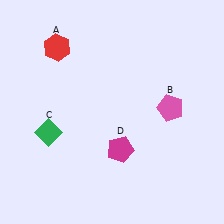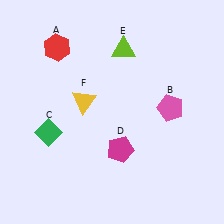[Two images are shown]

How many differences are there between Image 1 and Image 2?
There are 2 differences between the two images.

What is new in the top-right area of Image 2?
A lime triangle (E) was added in the top-right area of Image 2.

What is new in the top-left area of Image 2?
A yellow triangle (F) was added in the top-left area of Image 2.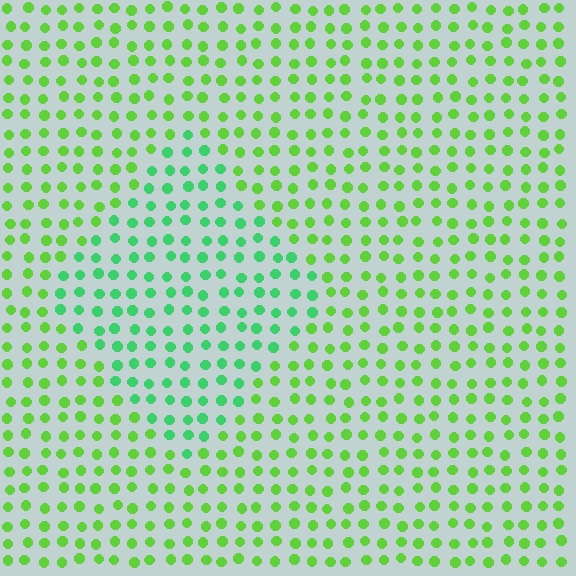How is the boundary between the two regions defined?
The boundary is defined purely by a slight shift in hue (about 34 degrees). Spacing, size, and orientation are identical on both sides.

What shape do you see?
I see a diamond.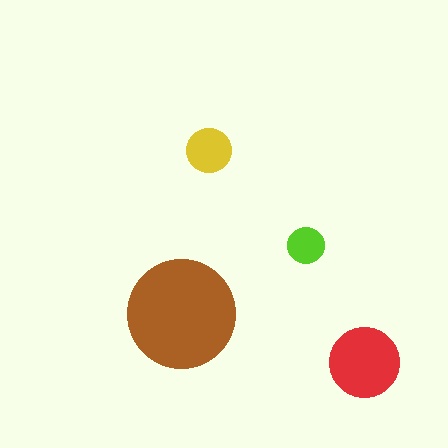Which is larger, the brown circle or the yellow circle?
The brown one.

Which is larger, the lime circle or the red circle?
The red one.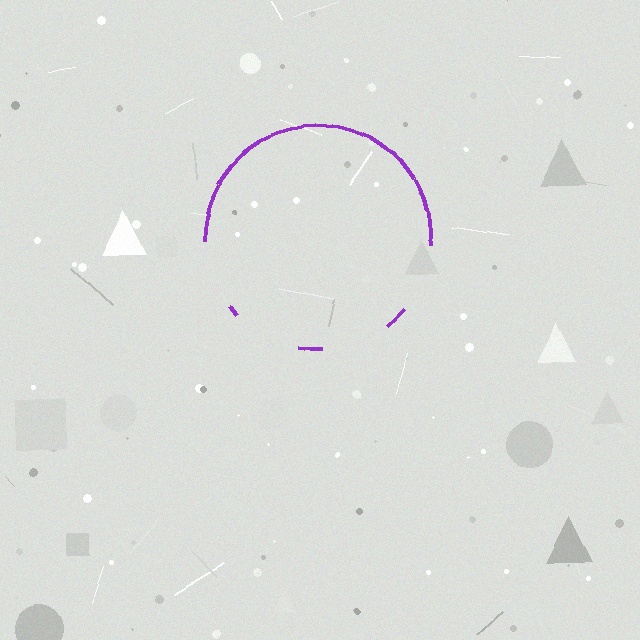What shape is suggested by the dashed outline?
The dashed outline suggests a circle.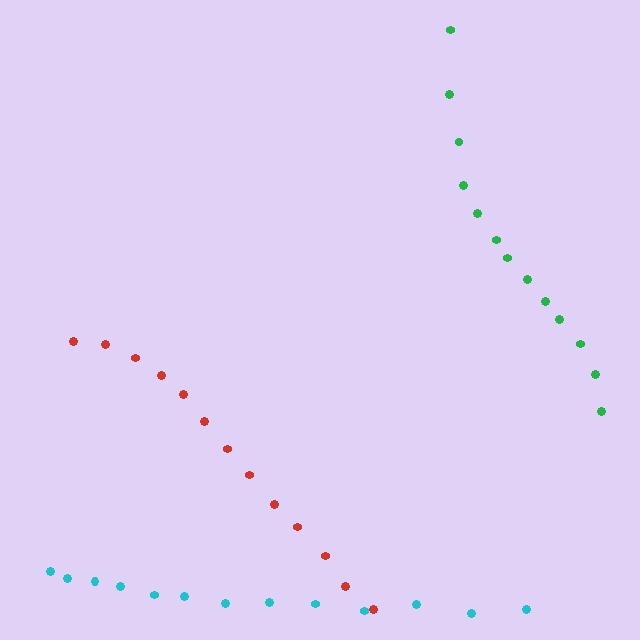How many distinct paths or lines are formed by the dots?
There are 3 distinct paths.